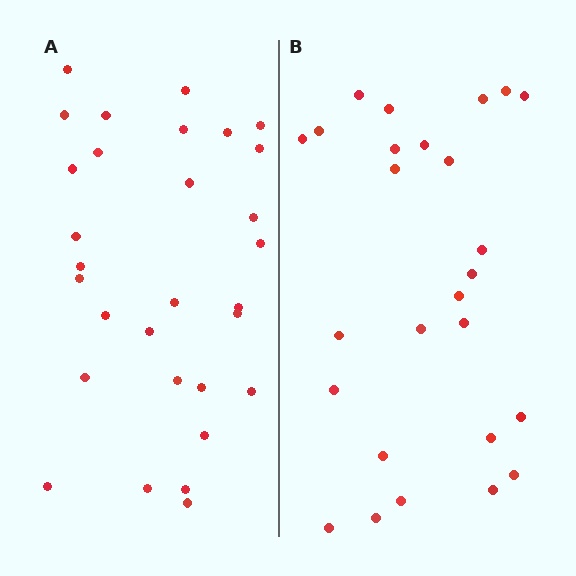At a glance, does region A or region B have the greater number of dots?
Region A (the left region) has more dots.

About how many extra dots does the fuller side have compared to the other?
Region A has about 4 more dots than region B.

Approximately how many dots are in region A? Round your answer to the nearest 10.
About 30 dots.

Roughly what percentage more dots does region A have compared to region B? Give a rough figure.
About 15% more.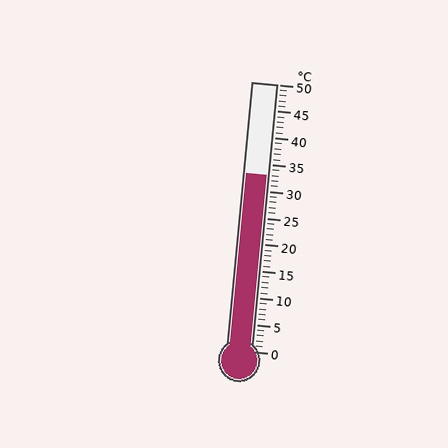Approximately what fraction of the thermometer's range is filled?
The thermometer is filled to approximately 65% of its range.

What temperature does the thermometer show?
The thermometer shows approximately 33°C.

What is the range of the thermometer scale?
The thermometer scale ranges from 0°C to 50°C.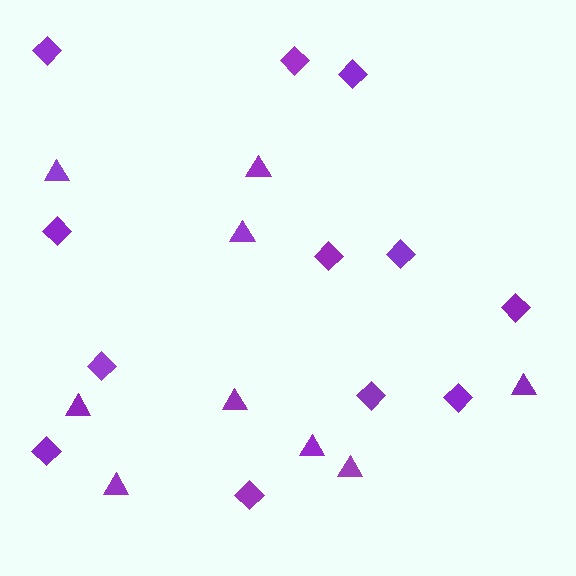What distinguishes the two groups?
There are 2 groups: one group of triangles (9) and one group of diamonds (12).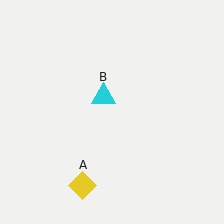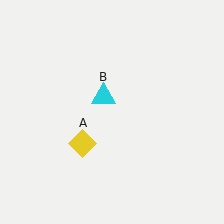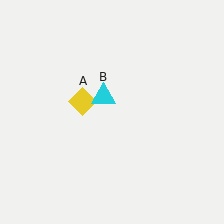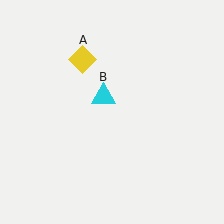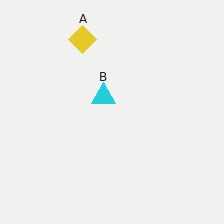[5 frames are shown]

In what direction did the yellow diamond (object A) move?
The yellow diamond (object A) moved up.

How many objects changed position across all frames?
1 object changed position: yellow diamond (object A).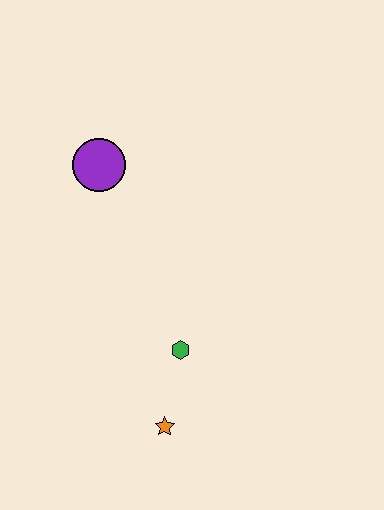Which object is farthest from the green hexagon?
The purple circle is farthest from the green hexagon.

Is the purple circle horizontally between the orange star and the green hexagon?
No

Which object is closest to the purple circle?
The green hexagon is closest to the purple circle.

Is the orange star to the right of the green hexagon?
No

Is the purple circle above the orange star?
Yes